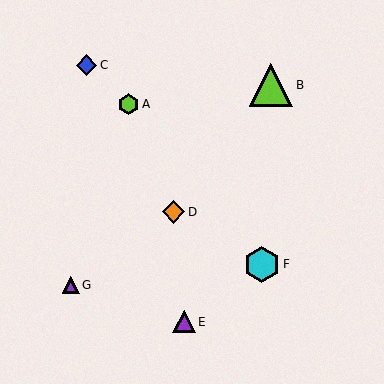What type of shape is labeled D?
Shape D is an orange diamond.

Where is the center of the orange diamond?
The center of the orange diamond is at (173, 212).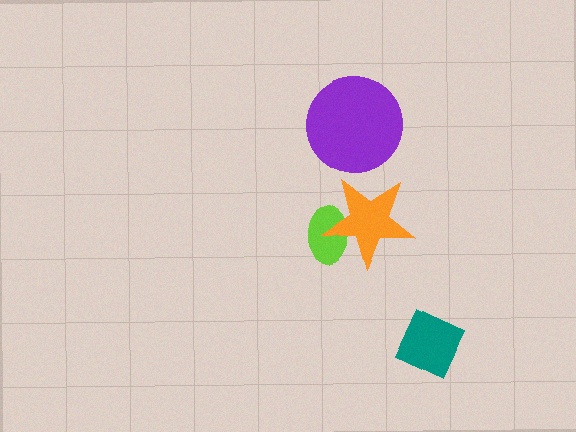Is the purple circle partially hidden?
No, no other shape covers it.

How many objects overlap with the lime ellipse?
1 object overlaps with the lime ellipse.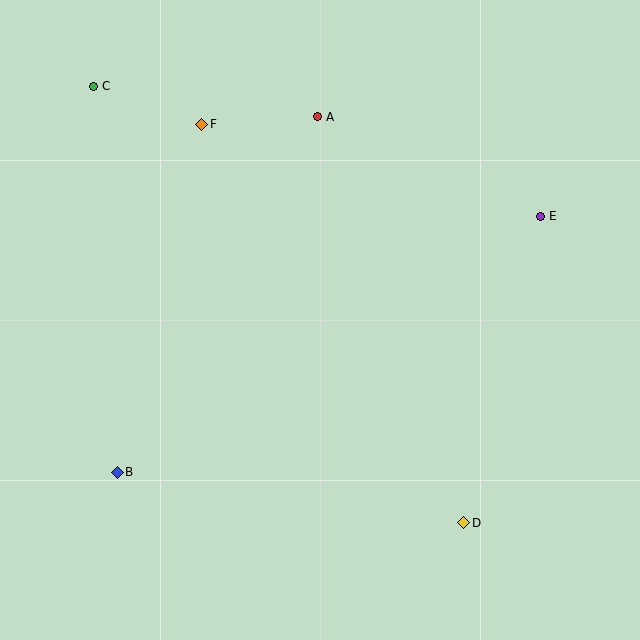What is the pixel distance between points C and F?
The distance between C and F is 115 pixels.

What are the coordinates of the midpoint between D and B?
The midpoint between D and B is at (291, 498).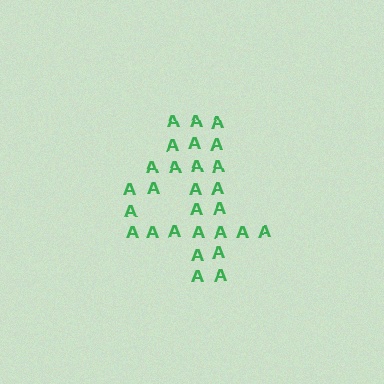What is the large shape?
The large shape is the digit 4.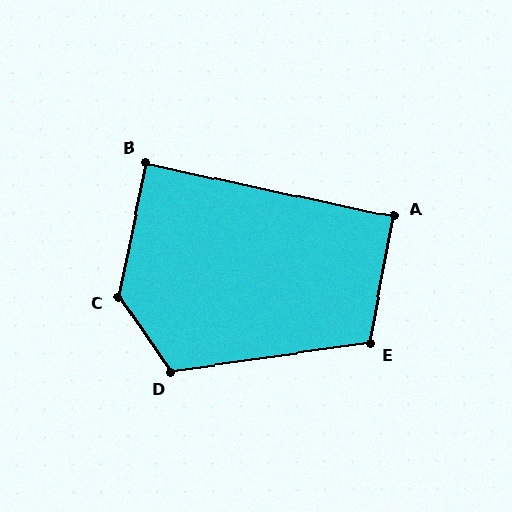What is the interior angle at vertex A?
Approximately 92 degrees (approximately right).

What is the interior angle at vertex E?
Approximately 109 degrees (obtuse).